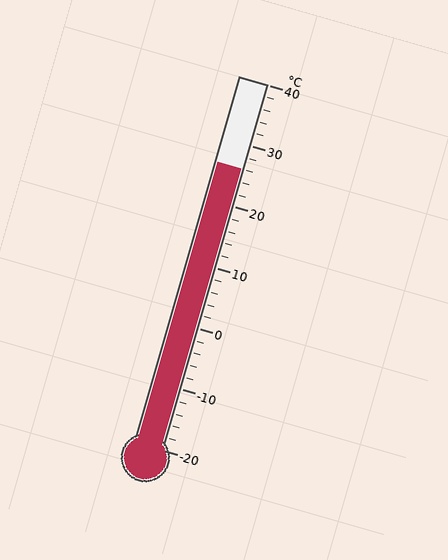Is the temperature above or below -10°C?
The temperature is above -10°C.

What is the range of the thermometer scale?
The thermometer scale ranges from -20°C to 40°C.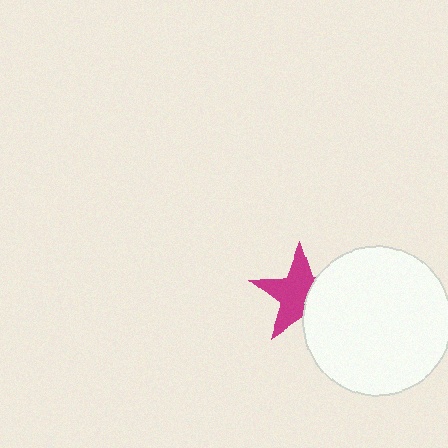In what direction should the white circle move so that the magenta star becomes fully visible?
The white circle should move right. That is the shortest direction to clear the overlap and leave the magenta star fully visible.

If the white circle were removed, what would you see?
You would see the complete magenta star.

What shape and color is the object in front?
The object in front is a white circle.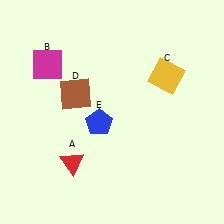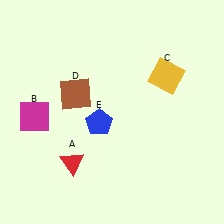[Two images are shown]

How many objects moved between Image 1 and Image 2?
1 object moved between the two images.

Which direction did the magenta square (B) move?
The magenta square (B) moved down.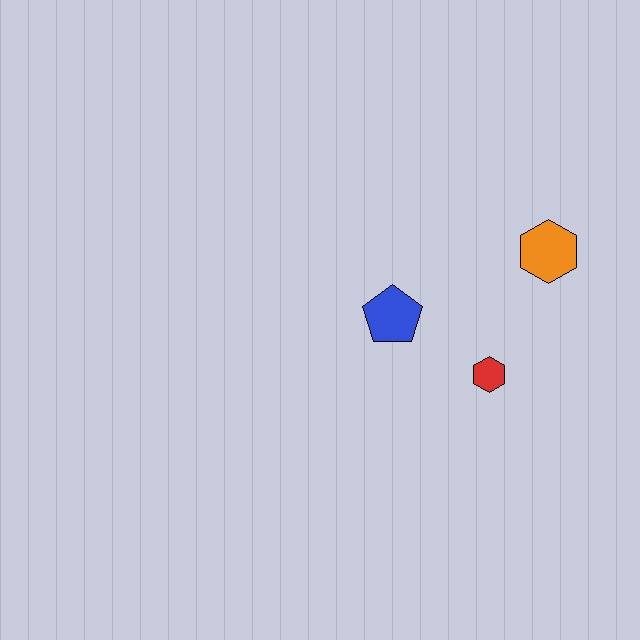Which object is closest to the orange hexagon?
The red hexagon is closest to the orange hexagon.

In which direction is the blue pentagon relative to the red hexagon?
The blue pentagon is to the left of the red hexagon.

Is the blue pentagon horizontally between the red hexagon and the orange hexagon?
No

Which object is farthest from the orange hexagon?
The blue pentagon is farthest from the orange hexagon.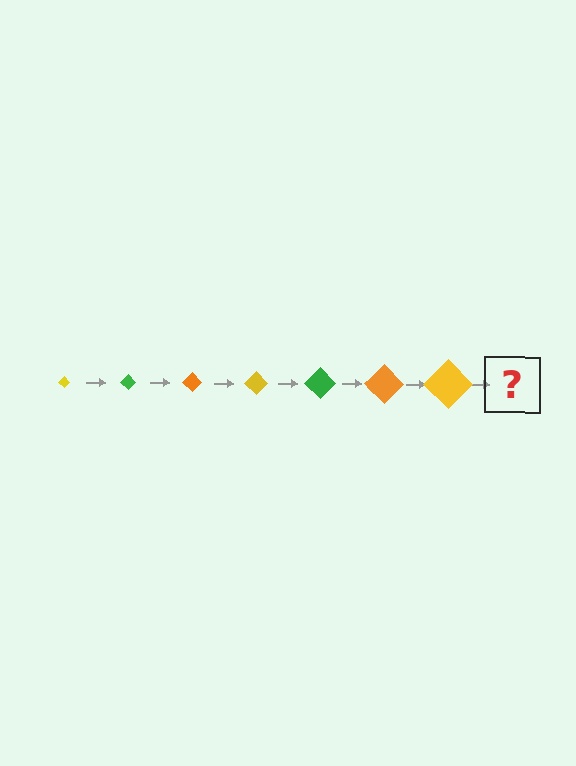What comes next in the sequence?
The next element should be a green diamond, larger than the previous one.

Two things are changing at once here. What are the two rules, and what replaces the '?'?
The two rules are that the diamond grows larger each step and the color cycles through yellow, green, and orange. The '?' should be a green diamond, larger than the previous one.